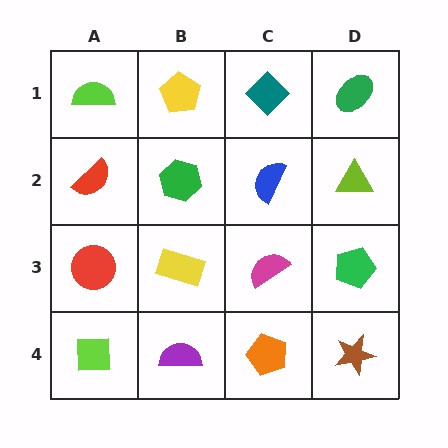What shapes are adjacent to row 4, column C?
A magenta semicircle (row 3, column C), a purple semicircle (row 4, column B), a brown star (row 4, column D).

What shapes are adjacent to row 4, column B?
A yellow rectangle (row 3, column B), a lime square (row 4, column A), an orange pentagon (row 4, column C).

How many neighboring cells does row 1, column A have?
2.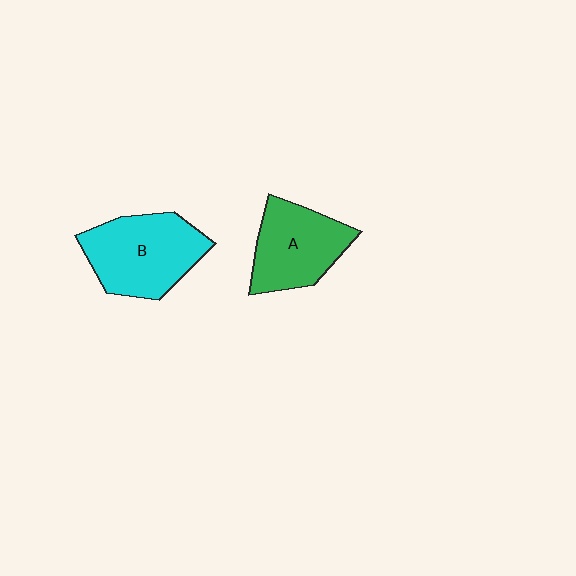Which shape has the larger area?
Shape B (cyan).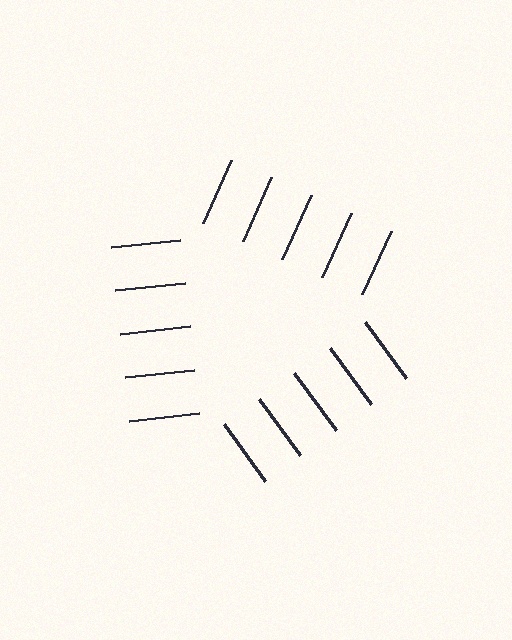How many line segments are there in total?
15 — 5 along each of the 3 edges.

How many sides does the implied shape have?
3 sides — the line-ends trace a triangle.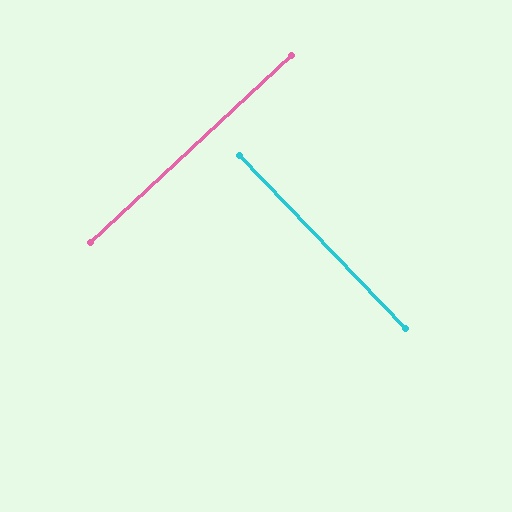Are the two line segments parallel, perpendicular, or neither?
Perpendicular — they meet at approximately 89°.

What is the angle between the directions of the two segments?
Approximately 89 degrees.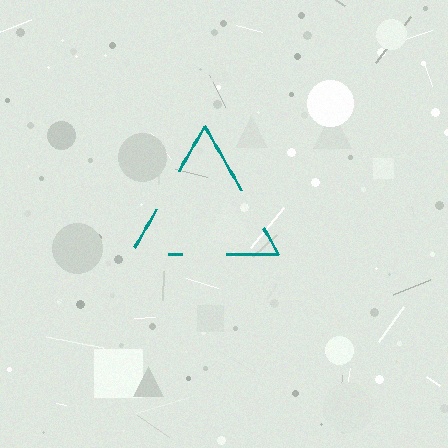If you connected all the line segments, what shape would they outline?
They would outline a triangle.